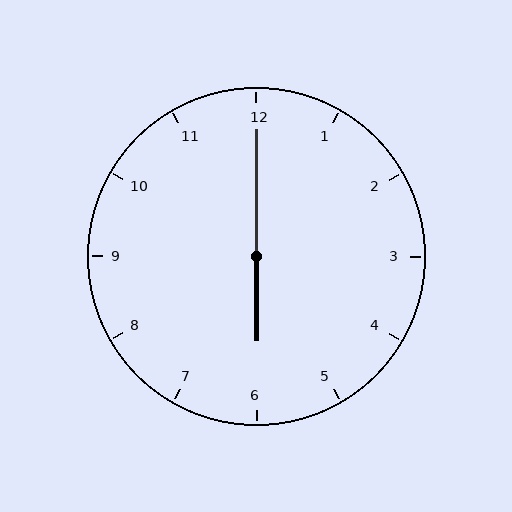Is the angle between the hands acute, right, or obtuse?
It is obtuse.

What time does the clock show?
6:00.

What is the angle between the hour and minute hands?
Approximately 180 degrees.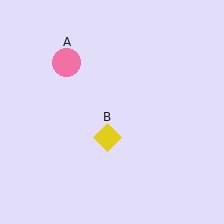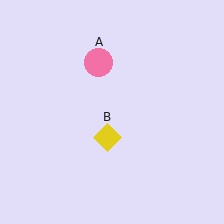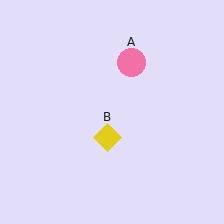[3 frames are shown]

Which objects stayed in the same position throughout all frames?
Yellow diamond (object B) remained stationary.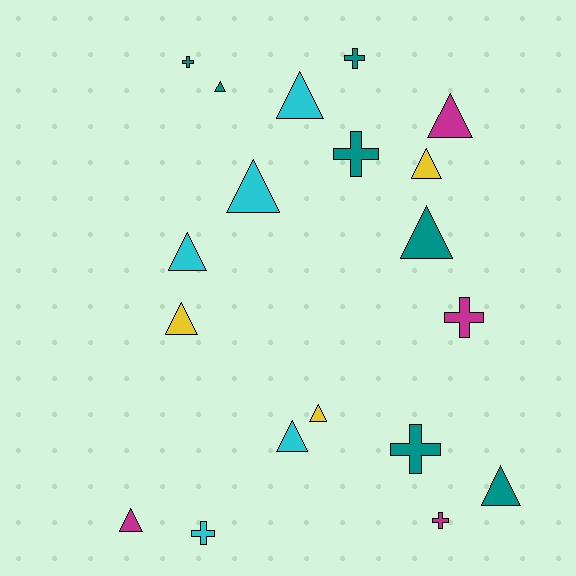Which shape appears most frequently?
Triangle, with 12 objects.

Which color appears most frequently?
Teal, with 7 objects.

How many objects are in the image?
There are 19 objects.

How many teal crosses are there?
There are 4 teal crosses.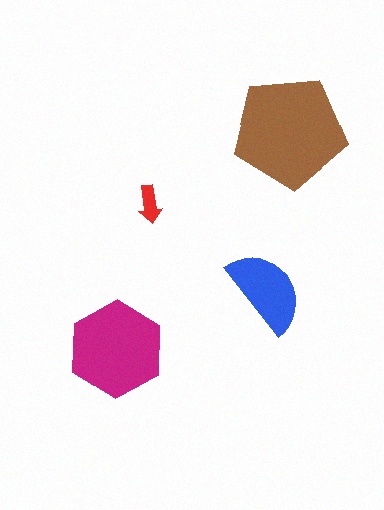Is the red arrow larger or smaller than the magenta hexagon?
Smaller.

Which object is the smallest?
The red arrow.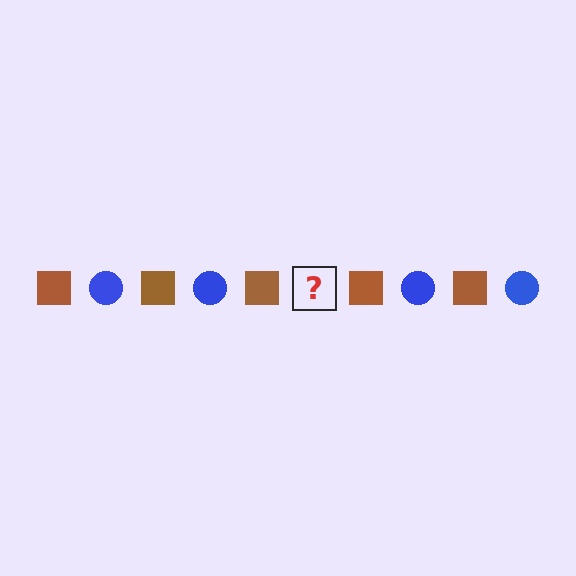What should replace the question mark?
The question mark should be replaced with a blue circle.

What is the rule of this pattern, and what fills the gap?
The rule is that the pattern alternates between brown square and blue circle. The gap should be filled with a blue circle.